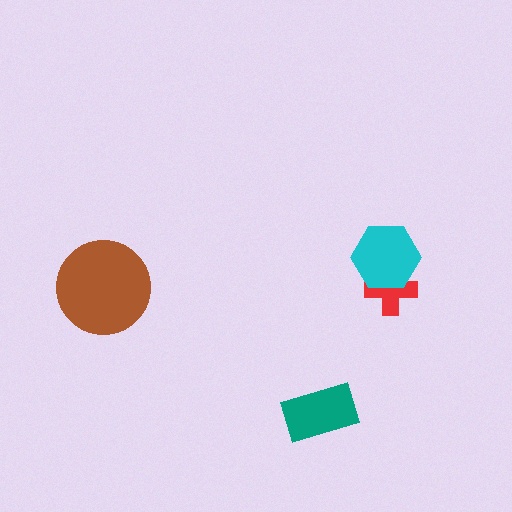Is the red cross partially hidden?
Yes, it is partially covered by another shape.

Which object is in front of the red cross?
The cyan hexagon is in front of the red cross.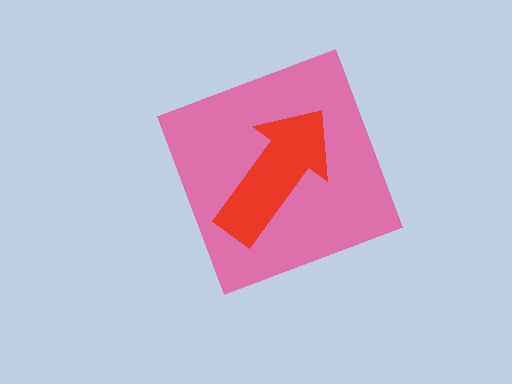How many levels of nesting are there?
2.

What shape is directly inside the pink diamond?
The red arrow.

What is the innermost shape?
The red arrow.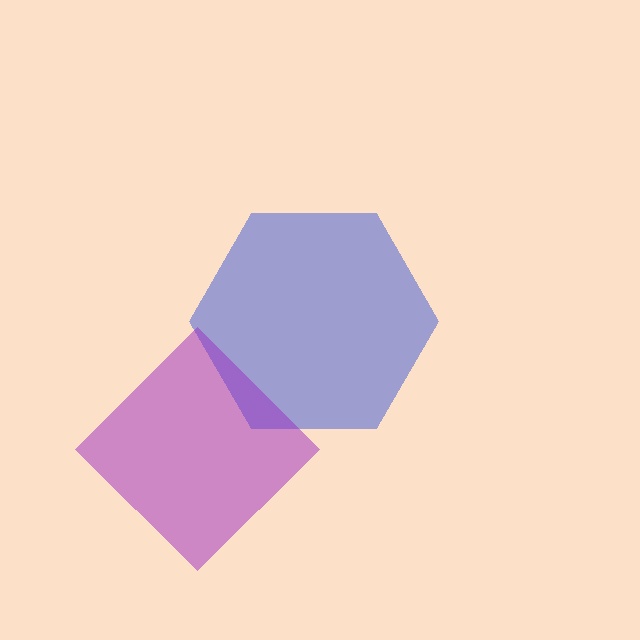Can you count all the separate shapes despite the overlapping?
Yes, there are 2 separate shapes.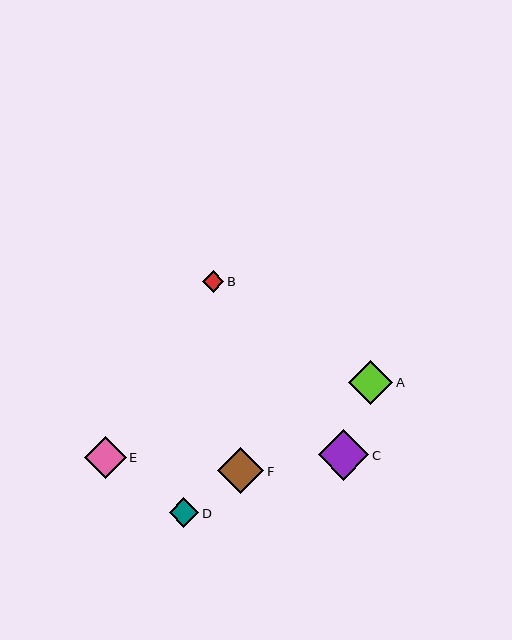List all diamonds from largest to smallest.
From largest to smallest: C, F, A, E, D, B.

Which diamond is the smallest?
Diamond B is the smallest with a size of approximately 22 pixels.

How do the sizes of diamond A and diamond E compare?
Diamond A and diamond E are approximately the same size.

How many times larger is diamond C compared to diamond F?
Diamond C is approximately 1.1 times the size of diamond F.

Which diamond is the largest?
Diamond C is the largest with a size of approximately 51 pixels.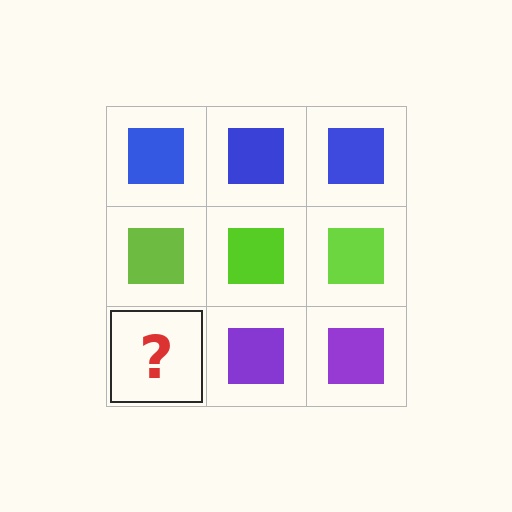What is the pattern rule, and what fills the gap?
The rule is that each row has a consistent color. The gap should be filled with a purple square.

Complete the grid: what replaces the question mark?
The question mark should be replaced with a purple square.